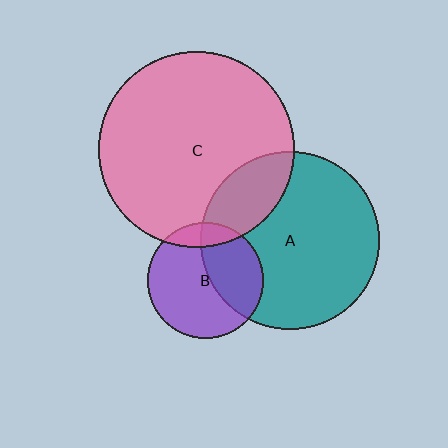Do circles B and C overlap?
Yes.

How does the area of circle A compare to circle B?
Approximately 2.4 times.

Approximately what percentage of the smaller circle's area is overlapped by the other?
Approximately 15%.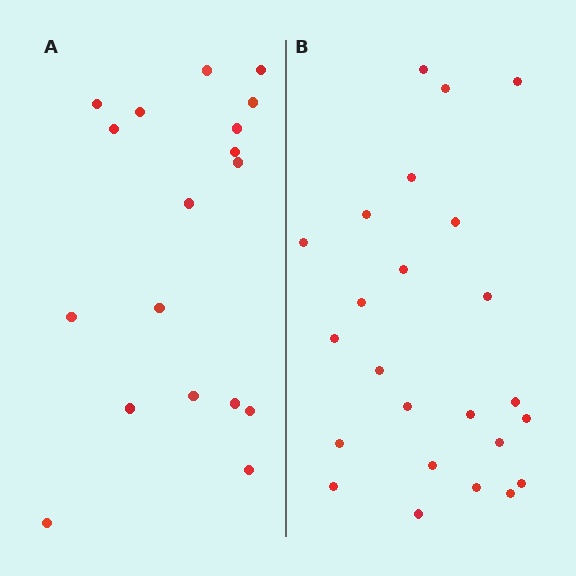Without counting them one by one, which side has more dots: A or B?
Region B (the right region) has more dots.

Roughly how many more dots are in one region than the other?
Region B has about 6 more dots than region A.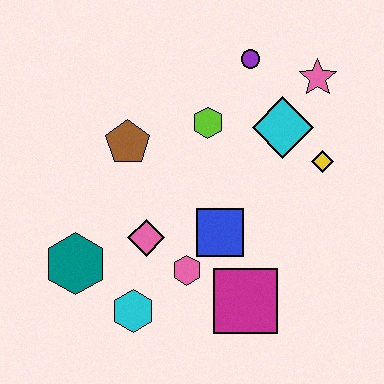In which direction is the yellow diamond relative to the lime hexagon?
The yellow diamond is to the right of the lime hexagon.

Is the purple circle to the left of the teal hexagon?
No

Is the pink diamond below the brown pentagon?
Yes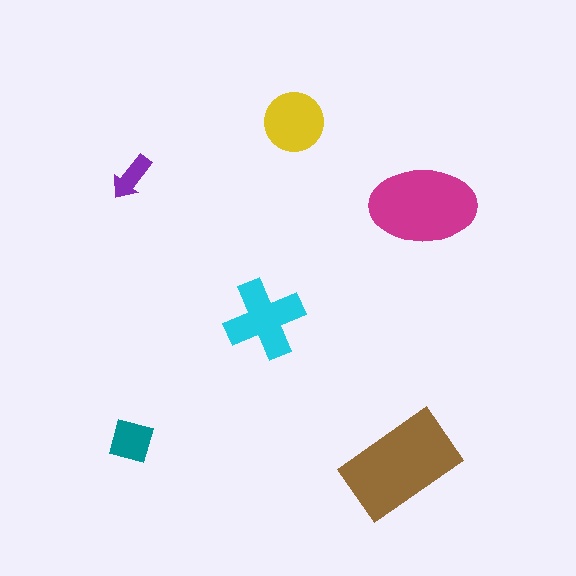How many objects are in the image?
There are 6 objects in the image.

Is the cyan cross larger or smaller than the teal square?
Larger.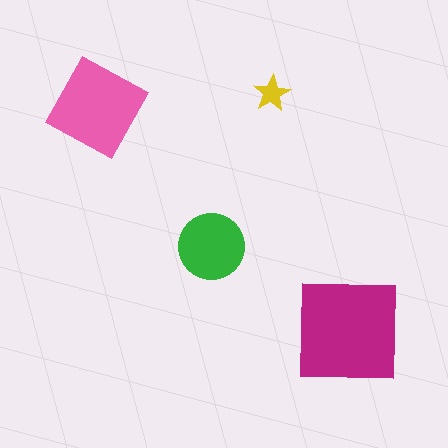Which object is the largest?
The magenta square.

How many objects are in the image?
There are 4 objects in the image.